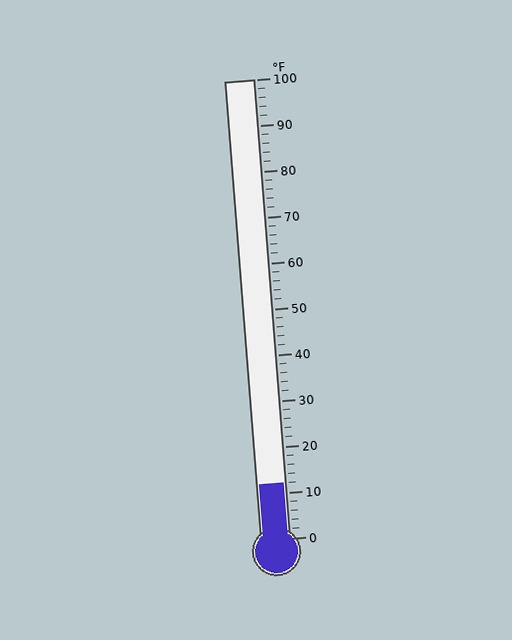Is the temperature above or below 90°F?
The temperature is below 90°F.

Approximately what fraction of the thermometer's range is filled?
The thermometer is filled to approximately 10% of its range.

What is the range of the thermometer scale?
The thermometer scale ranges from 0°F to 100°F.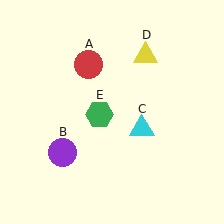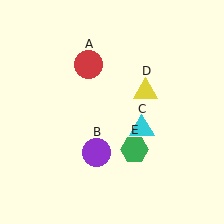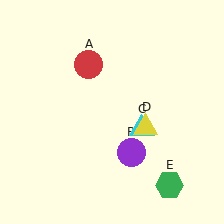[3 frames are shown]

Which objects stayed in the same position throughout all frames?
Red circle (object A) and cyan triangle (object C) remained stationary.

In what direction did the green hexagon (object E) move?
The green hexagon (object E) moved down and to the right.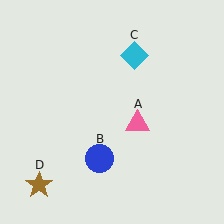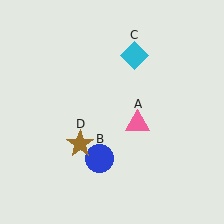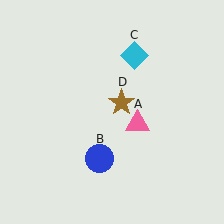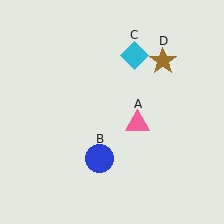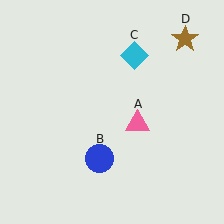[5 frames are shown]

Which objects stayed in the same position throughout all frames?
Pink triangle (object A) and blue circle (object B) and cyan diamond (object C) remained stationary.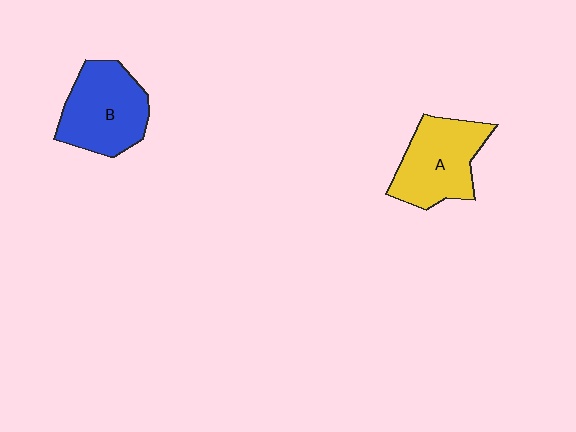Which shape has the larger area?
Shape B (blue).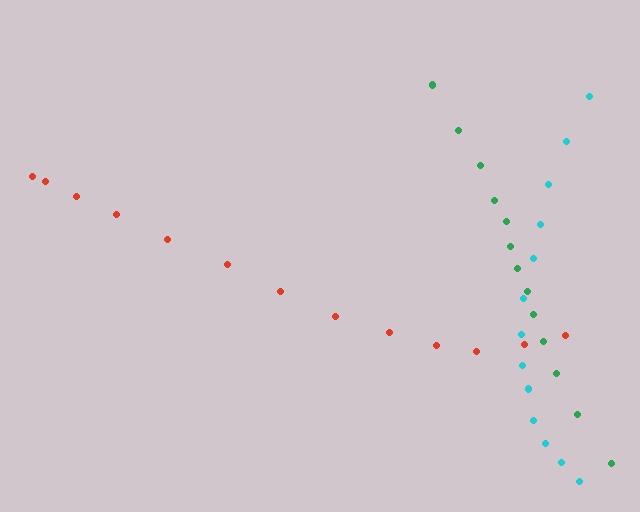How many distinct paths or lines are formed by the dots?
There are 3 distinct paths.